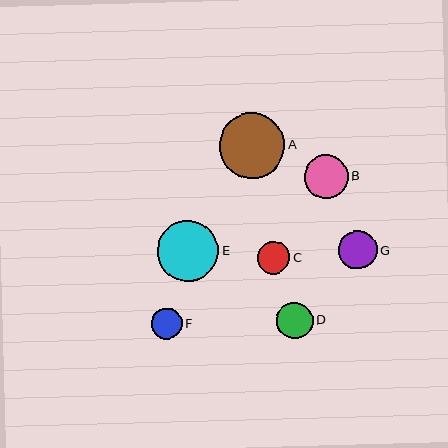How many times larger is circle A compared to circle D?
Circle A is approximately 1.8 times the size of circle D.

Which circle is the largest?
Circle A is the largest with a size of approximately 65 pixels.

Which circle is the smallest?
Circle F is the smallest with a size of approximately 30 pixels.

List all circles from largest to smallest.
From largest to smallest: A, E, B, G, D, C, F.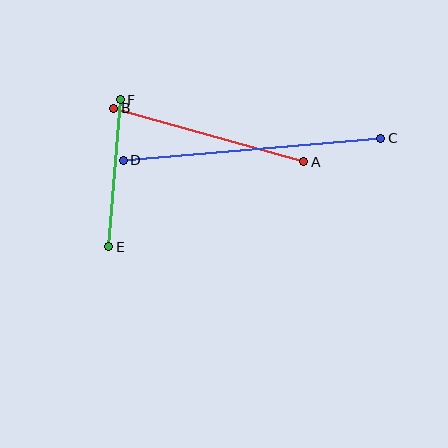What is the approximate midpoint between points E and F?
The midpoint is at approximately (114, 173) pixels.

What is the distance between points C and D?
The distance is approximately 259 pixels.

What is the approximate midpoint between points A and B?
The midpoint is at approximately (209, 135) pixels.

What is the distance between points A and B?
The distance is approximately 197 pixels.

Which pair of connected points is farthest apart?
Points C and D are farthest apart.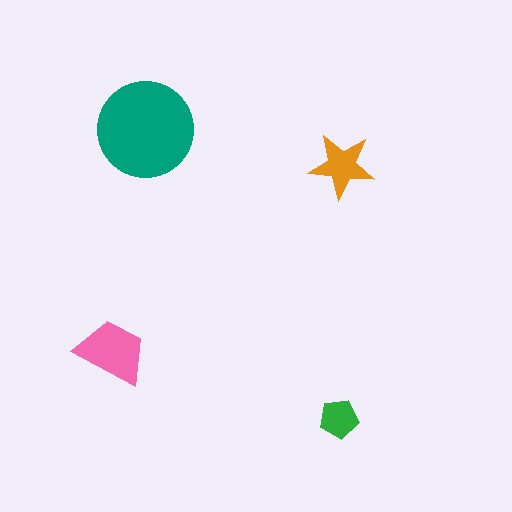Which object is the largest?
The teal circle.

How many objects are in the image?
There are 4 objects in the image.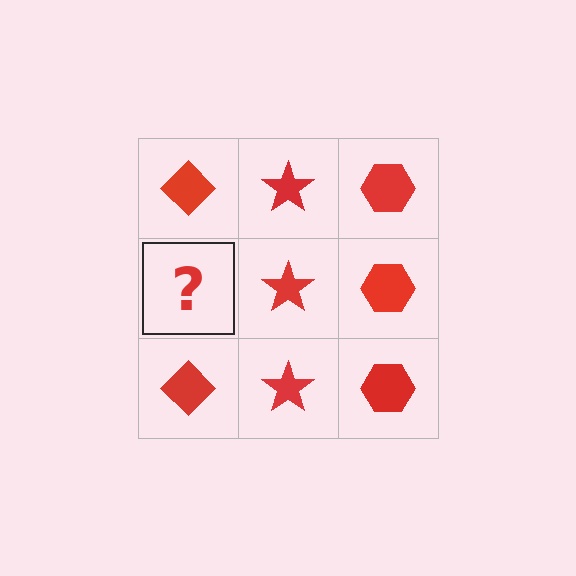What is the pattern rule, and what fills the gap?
The rule is that each column has a consistent shape. The gap should be filled with a red diamond.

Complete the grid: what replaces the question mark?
The question mark should be replaced with a red diamond.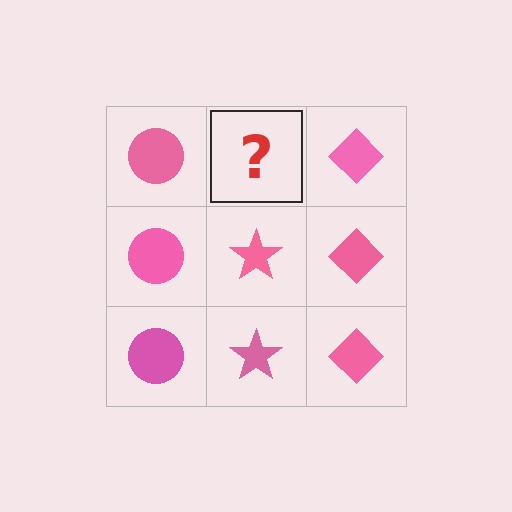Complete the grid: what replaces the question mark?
The question mark should be replaced with a pink star.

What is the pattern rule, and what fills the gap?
The rule is that each column has a consistent shape. The gap should be filled with a pink star.